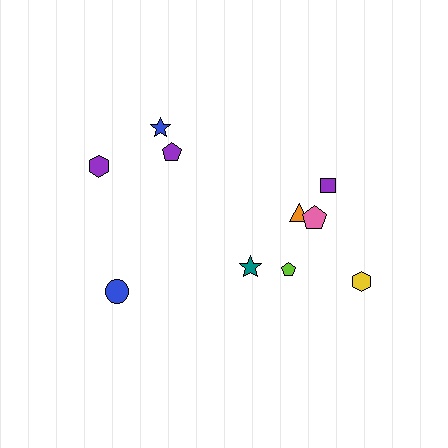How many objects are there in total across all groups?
There are 10 objects.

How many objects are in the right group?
There are 6 objects.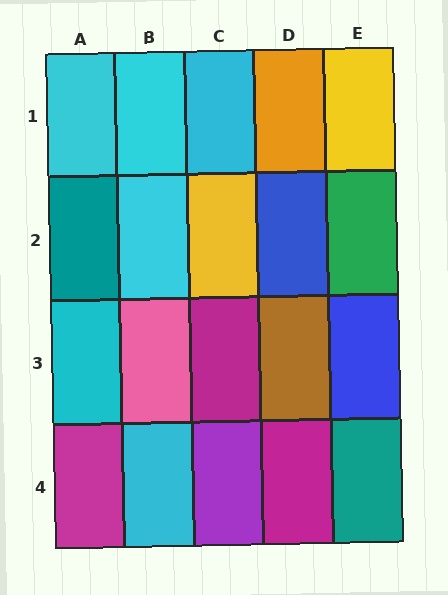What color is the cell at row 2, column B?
Cyan.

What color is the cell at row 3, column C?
Magenta.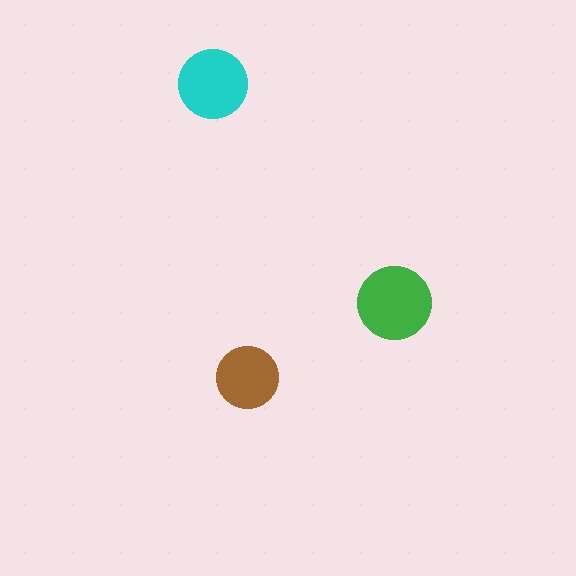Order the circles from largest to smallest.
the green one, the cyan one, the brown one.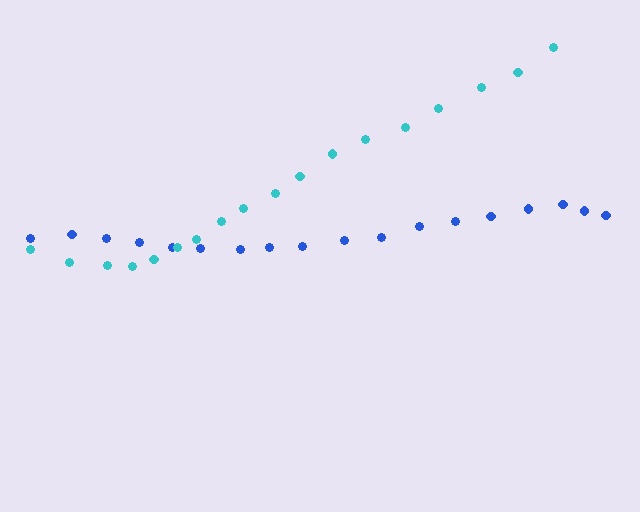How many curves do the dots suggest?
There are 2 distinct paths.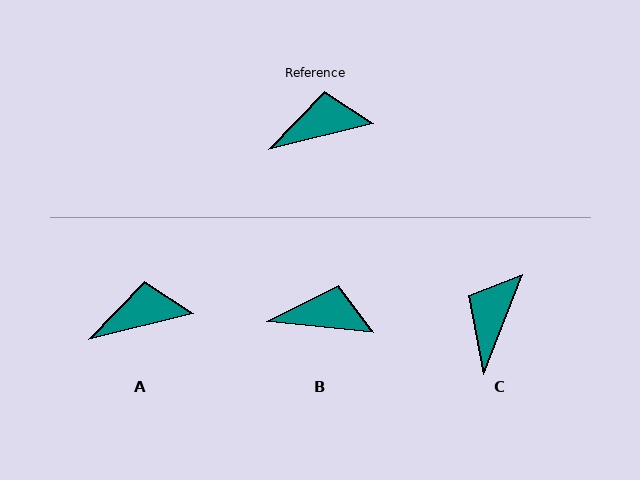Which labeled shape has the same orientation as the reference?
A.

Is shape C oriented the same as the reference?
No, it is off by about 54 degrees.